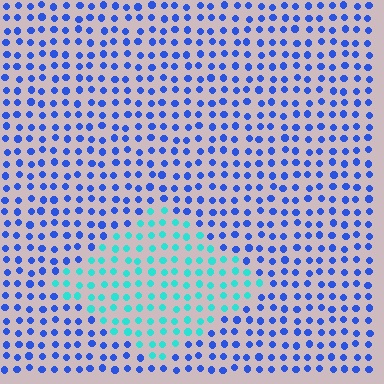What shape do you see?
I see a diamond.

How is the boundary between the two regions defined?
The boundary is defined purely by a slight shift in hue (about 51 degrees). Spacing, size, and orientation are identical on both sides.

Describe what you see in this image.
The image is filled with small blue elements in a uniform arrangement. A diamond-shaped region is visible where the elements are tinted to a slightly different hue, forming a subtle color boundary.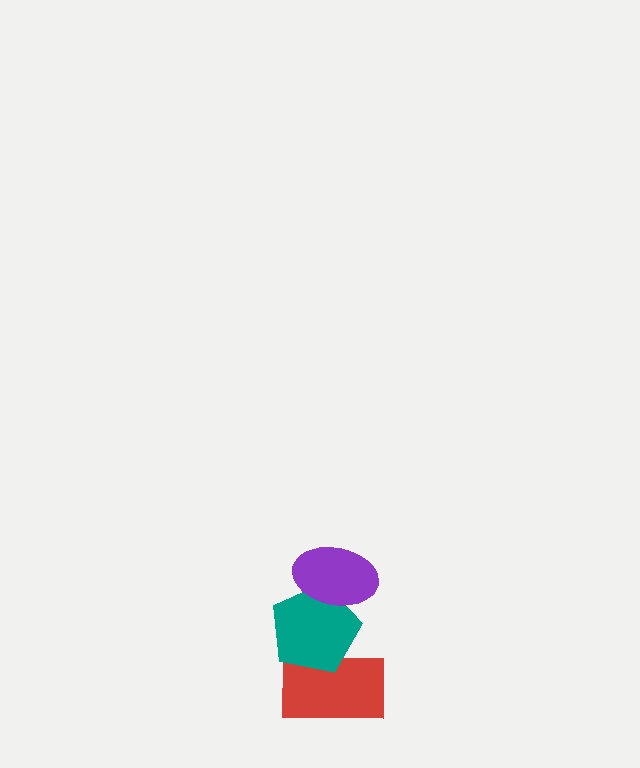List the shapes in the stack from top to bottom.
From top to bottom: the purple ellipse, the teal pentagon, the red rectangle.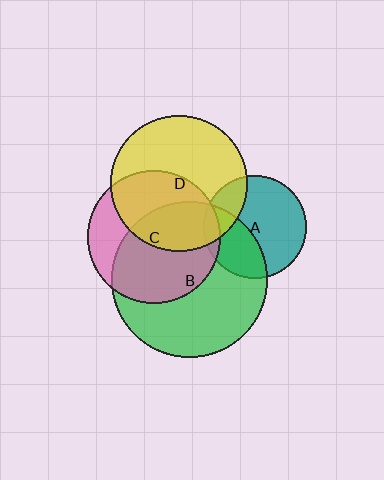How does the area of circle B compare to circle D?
Approximately 1.3 times.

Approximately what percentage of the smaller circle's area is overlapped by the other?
Approximately 45%.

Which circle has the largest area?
Circle B (green).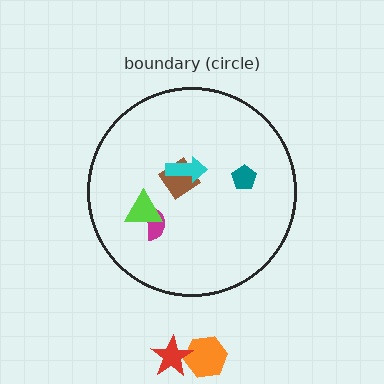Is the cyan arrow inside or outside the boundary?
Inside.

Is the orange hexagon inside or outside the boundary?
Outside.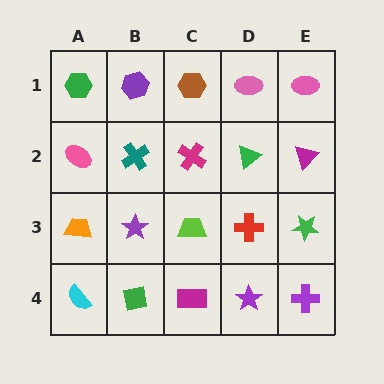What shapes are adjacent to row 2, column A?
A green hexagon (row 1, column A), an orange trapezoid (row 3, column A), a teal cross (row 2, column B).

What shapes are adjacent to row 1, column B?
A teal cross (row 2, column B), a green hexagon (row 1, column A), a brown hexagon (row 1, column C).